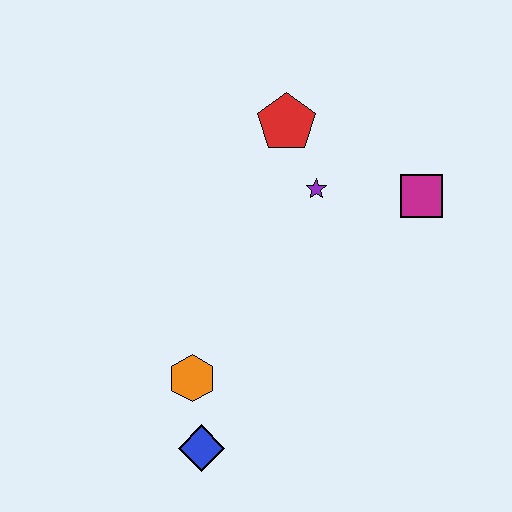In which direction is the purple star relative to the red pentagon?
The purple star is below the red pentagon.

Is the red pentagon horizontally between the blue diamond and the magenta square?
Yes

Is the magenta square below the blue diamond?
No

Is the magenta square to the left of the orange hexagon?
No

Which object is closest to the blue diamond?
The orange hexagon is closest to the blue diamond.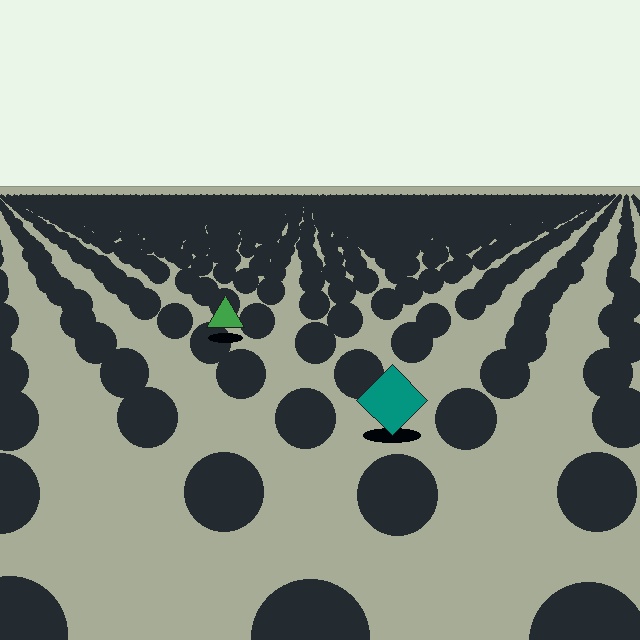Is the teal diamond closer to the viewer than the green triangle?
Yes. The teal diamond is closer — you can tell from the texture gradient: the ground texture is coarser near it.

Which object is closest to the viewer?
The teal diamond is closest. The texture marks near it are larger and more spread out.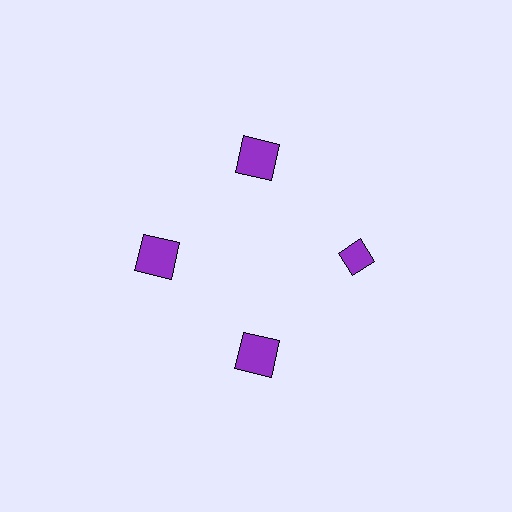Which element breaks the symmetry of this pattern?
The purple diamond at roughly the 3 o'clock position breaks the symmetry. All other shapes are purple squares.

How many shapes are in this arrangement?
There are 4 shapes arranged in a ring pattern.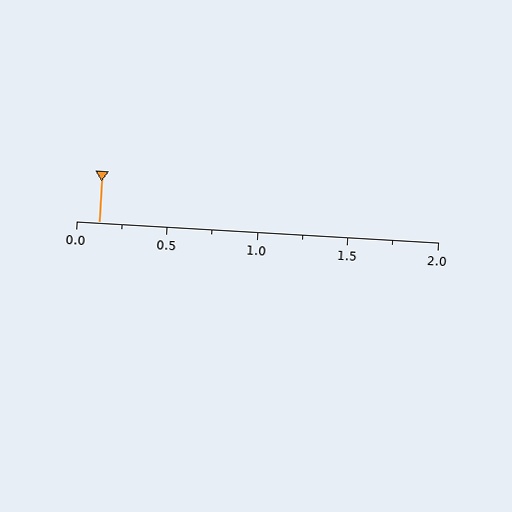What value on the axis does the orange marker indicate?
The marker indicates approximately 0.12.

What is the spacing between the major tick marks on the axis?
The major ticks are spaced 0.5 apart.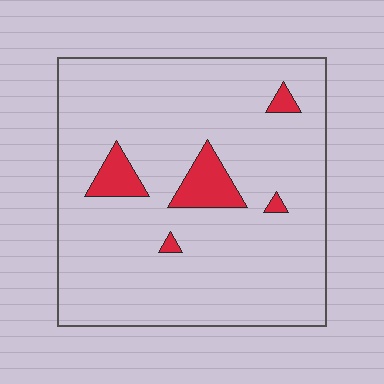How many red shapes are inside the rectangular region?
5.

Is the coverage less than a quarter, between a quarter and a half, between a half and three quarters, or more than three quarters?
Less than a quarter.